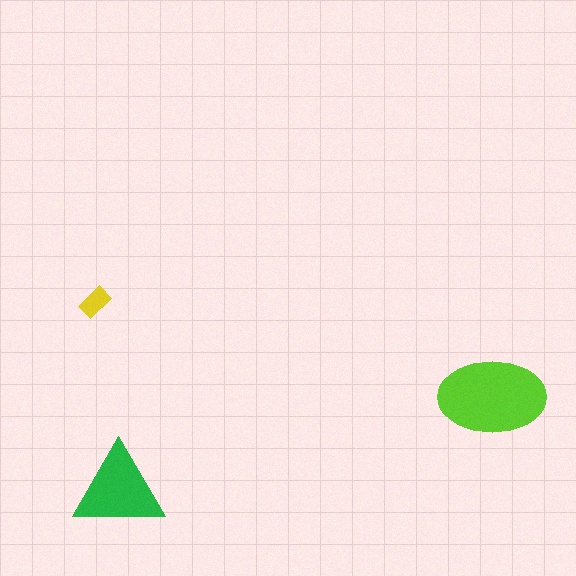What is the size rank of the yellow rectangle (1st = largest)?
3rd.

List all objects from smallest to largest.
The yellow rectangle, the green triangle, the lime ellipse.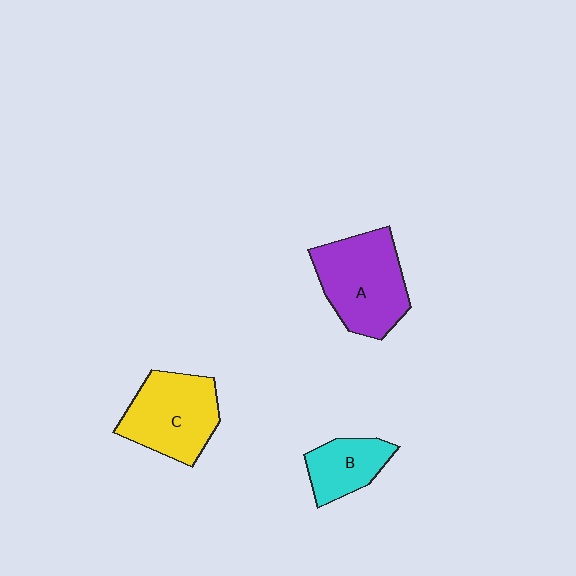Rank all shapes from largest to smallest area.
From largest to smallest: A (purple), C (yellow), B (cyan).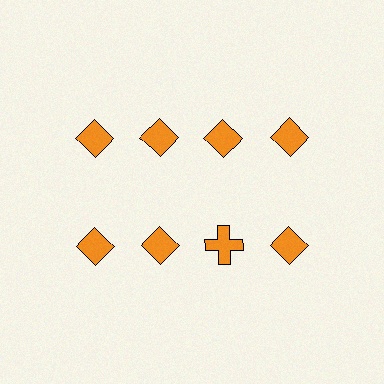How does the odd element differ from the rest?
It has a different shape: cross instead of diamond.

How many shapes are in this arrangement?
There are 8 shapes arranged in a grid pattern.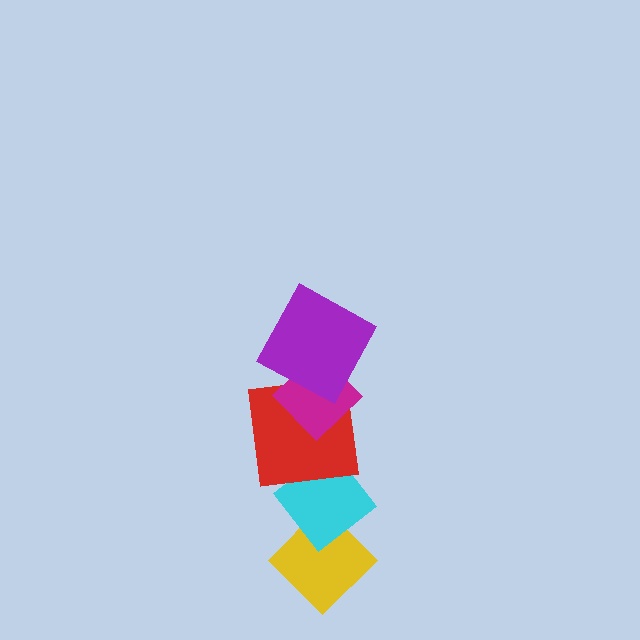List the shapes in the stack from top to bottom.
From top to bottom: the purple square, the magenta diamond, the red square, the cyan diamond, the yellow diamond.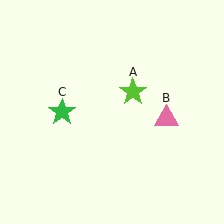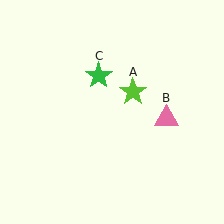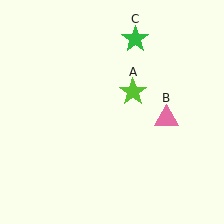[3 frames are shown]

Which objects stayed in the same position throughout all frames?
Lime star (object A) and pink triangle (object B) remained stationary.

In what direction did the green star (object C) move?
The green star (object C) moved up and to the right.